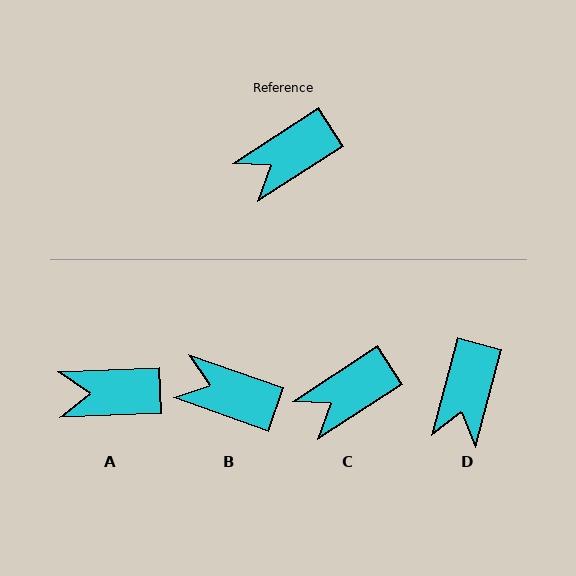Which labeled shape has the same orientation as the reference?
C.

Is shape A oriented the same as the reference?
No, it is off by about 31 degrees.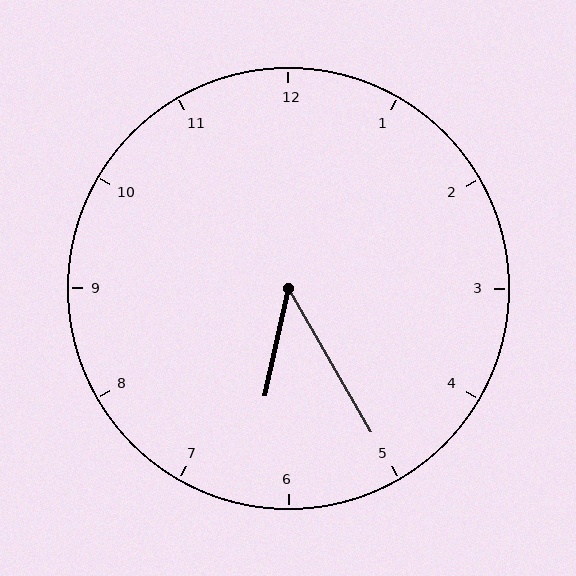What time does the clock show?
6:25.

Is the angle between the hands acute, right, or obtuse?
It is acute.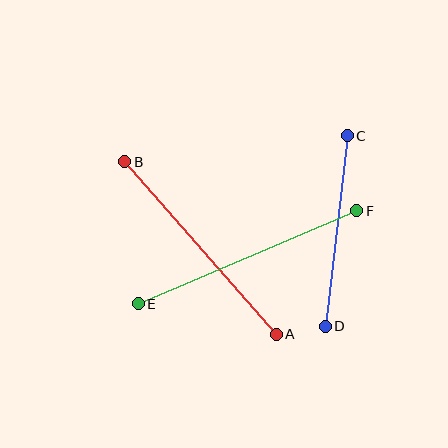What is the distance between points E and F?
The distance is approximately 238 pixels.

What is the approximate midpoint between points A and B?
The midpoint is at approximately (201, 248) pixels.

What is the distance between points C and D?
The distance is approximately 192 pixels.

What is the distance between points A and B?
The distance is approximately 230 pixels.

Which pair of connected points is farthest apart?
Points E and F are farthest apart.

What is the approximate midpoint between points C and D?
The midpoint is at approximately (336, 231) pixels.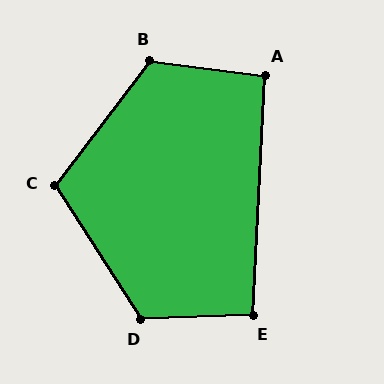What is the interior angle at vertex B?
Approximately 120 degrees (obtuse).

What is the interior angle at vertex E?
Approximately 95 degrees (obtuse).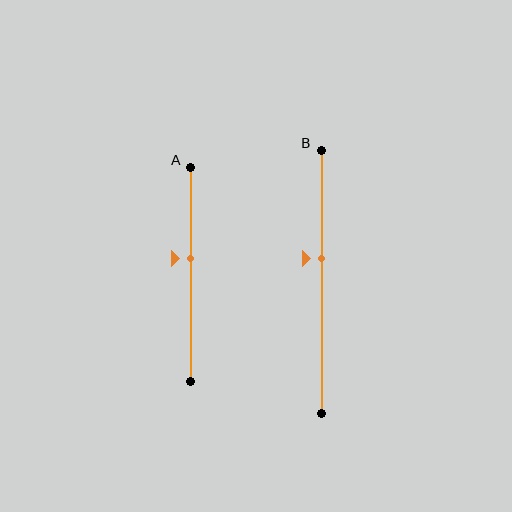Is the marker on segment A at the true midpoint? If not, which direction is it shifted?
No, the marker on segment A is shifted upward by about 7% of the segment length.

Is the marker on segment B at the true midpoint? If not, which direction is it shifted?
No, the marker on segment B is shifted upward by about 9% of the segment length.